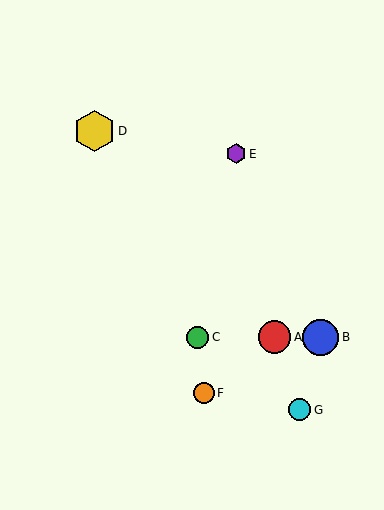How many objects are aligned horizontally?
3 objects (A, B, C) are aligned horizontally.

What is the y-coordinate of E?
Object E is at y≈154.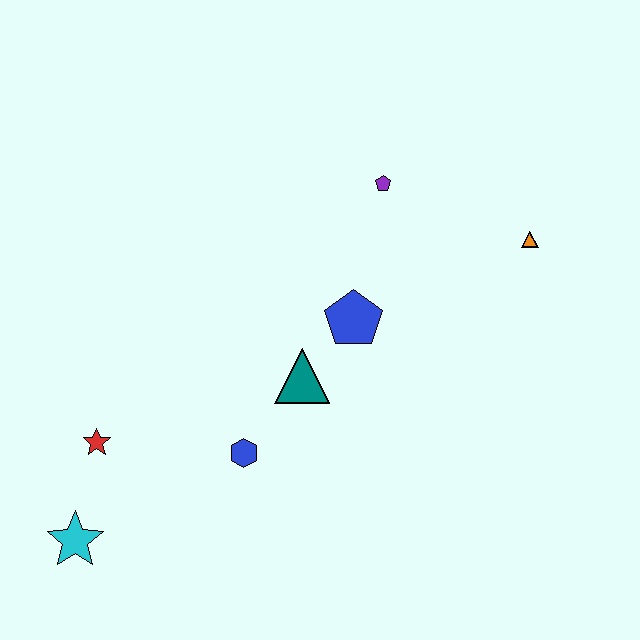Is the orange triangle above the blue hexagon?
Yes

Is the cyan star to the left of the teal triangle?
Yes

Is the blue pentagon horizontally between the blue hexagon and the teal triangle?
No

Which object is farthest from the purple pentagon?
The cyan star is farthest from the purple pentagon.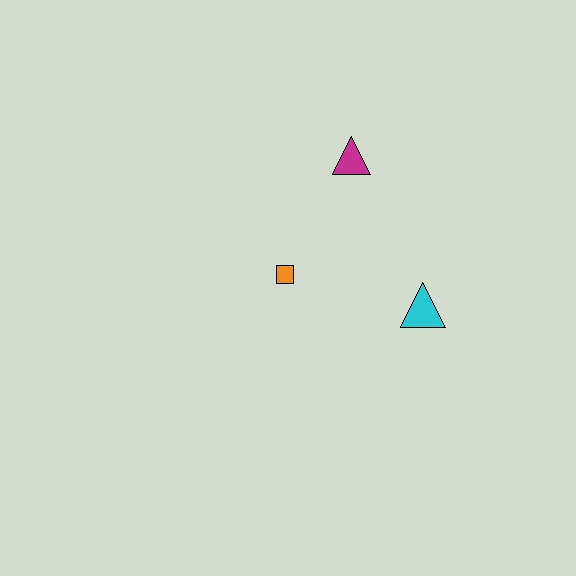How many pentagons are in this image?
There are no pentagons.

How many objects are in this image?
There are 3 objects.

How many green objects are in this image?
There are no green objects.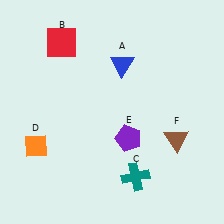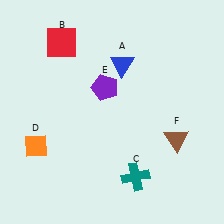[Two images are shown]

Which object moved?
The purple pentagon (E) moved up.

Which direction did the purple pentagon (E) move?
The purple pentagon (E) moved up.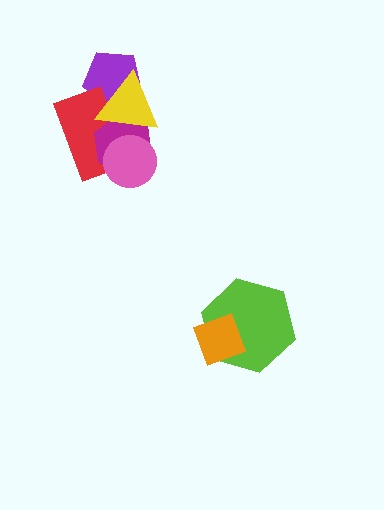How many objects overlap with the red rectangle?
4 objects overlap with the red rectangle.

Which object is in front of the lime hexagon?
The orange diamond is in front of the lime hexagon.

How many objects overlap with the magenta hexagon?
3 objects overlap with the magenta hexagon.